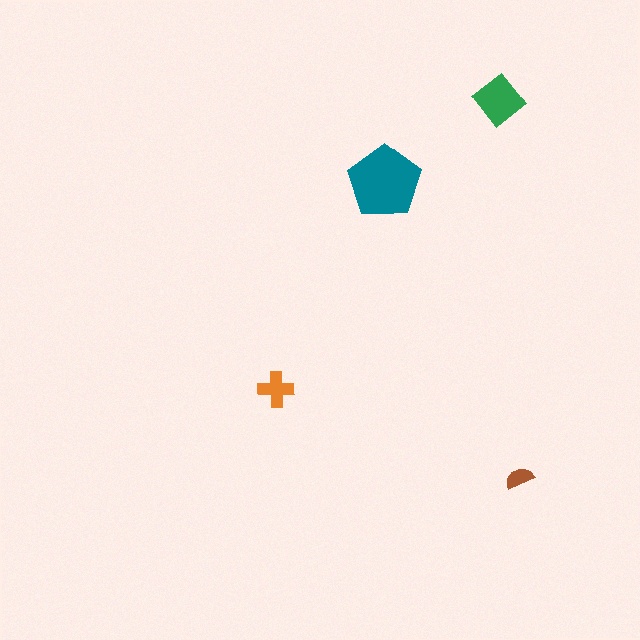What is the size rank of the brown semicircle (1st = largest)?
4th.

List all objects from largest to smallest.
The teal pentagon, the green diamond, the orange cross, the brown semicircle.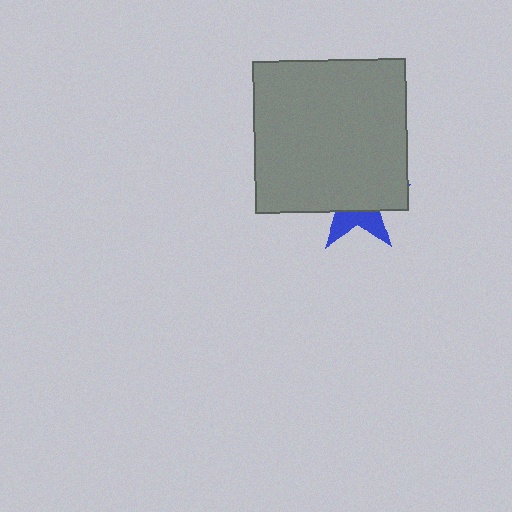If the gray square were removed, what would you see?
You would see the complete blue star.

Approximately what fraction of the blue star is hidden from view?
Roughly 66% of the blue star is hidden behind the gray square.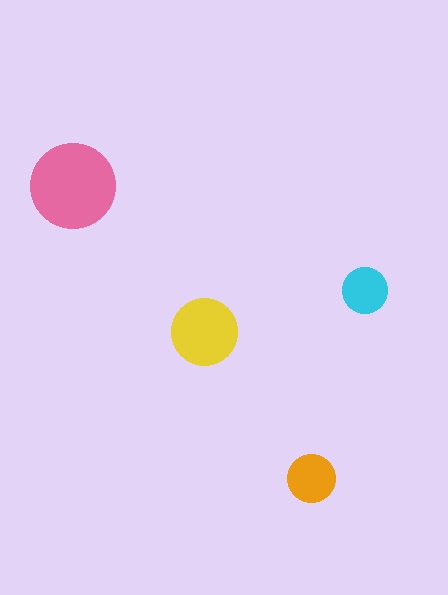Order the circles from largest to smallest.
the pink one, the yellow one, the orange one, the cyan one.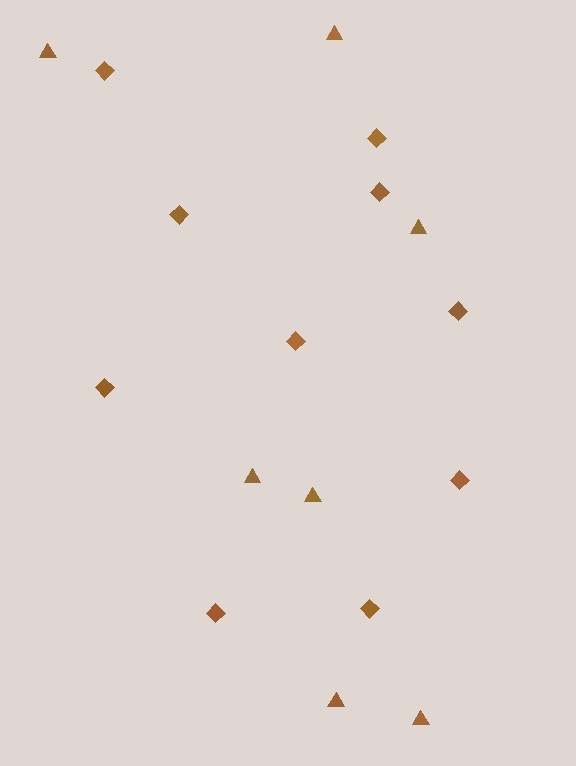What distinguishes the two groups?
There are 2 groups: one group of triangles (7) and one group of diamonds (10).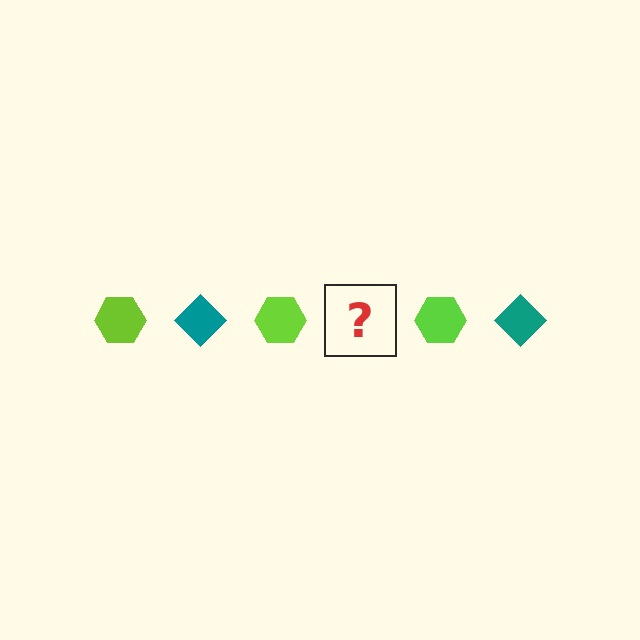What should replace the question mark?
The question mark should be replaced with a teal diamond.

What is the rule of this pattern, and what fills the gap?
The rule is that the pattern alternates between lime hexagon and teal diamond. The gap should be filled with a teal diamond.